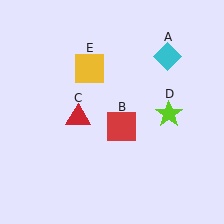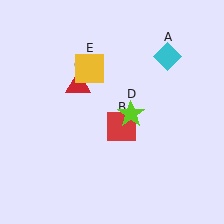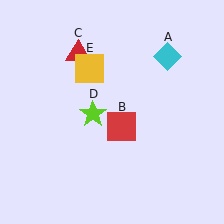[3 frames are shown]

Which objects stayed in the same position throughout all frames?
Cyan diamond (object A) and red square (object B) and yellow square (object E) remained stationary.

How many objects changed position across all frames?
2 objects changed position: red triangle (object C), lime star (object D).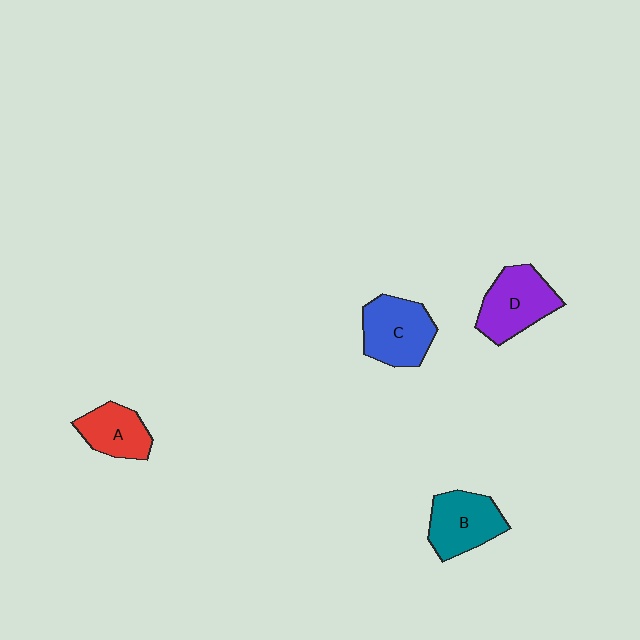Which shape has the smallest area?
Shape A (red).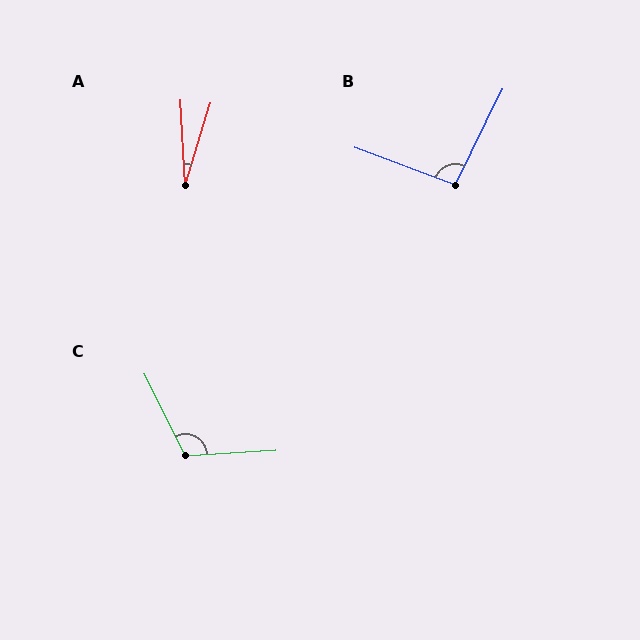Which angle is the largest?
C, at approximately 113 degrees.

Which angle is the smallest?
A, at approximately 20 degrees.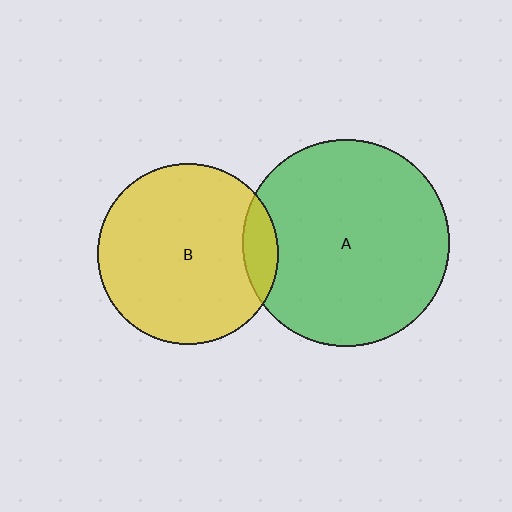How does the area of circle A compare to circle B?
Approximately 1.3 times.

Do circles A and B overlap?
Yes.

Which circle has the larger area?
Circle A (green).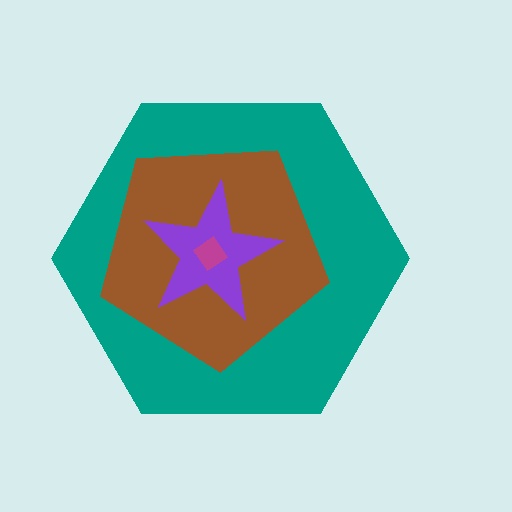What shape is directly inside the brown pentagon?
The purple star.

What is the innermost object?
The magenta diamond.